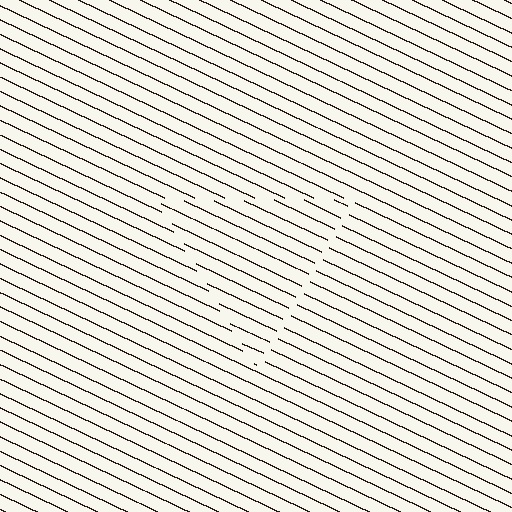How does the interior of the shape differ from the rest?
The interior of the shape contains the same grating, shifted by half a period — the contour is defined by the phase discontinuity where line-ends from the inner and outer gratings abut.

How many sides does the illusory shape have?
3 sides — the line-ends trace a triangle.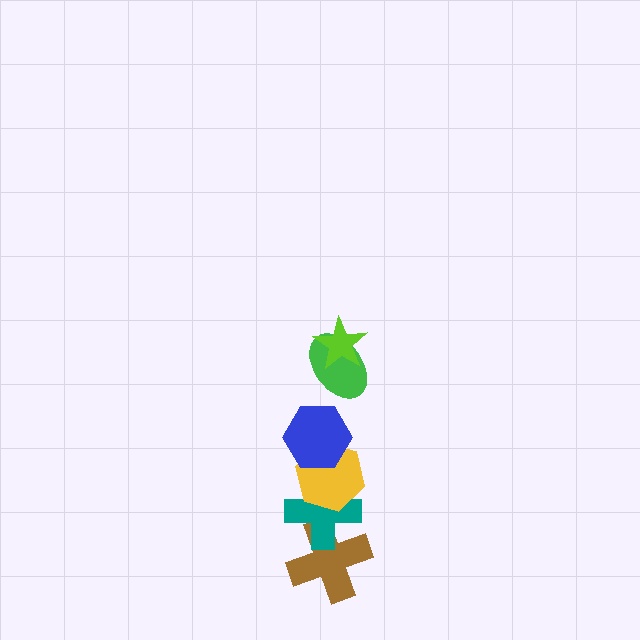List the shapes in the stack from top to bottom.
From top to bottom: the lime star, the green ellipse, the blue hexagon, the yellow hexagon, the teal cross, the brown cross.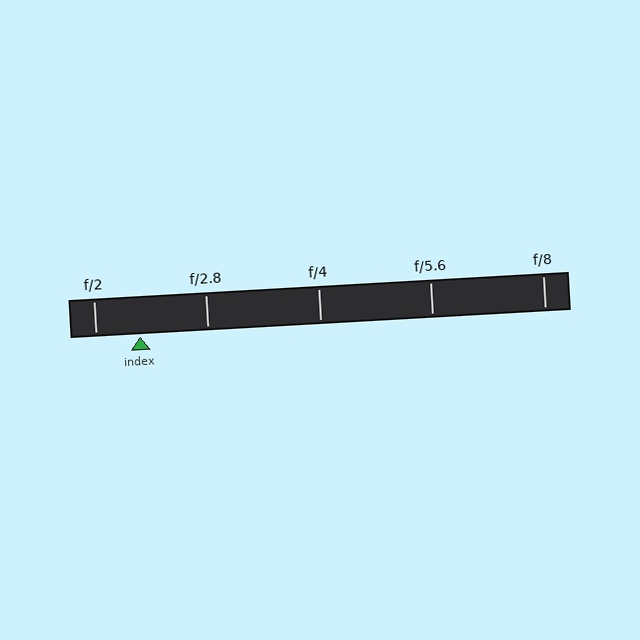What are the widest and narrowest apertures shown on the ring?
The widest aperture shown is f/2 and the narrowest is f/8.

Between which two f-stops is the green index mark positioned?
The index mark is between f/2 and f/2.8.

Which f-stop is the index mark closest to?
The index mark is closest to f/2.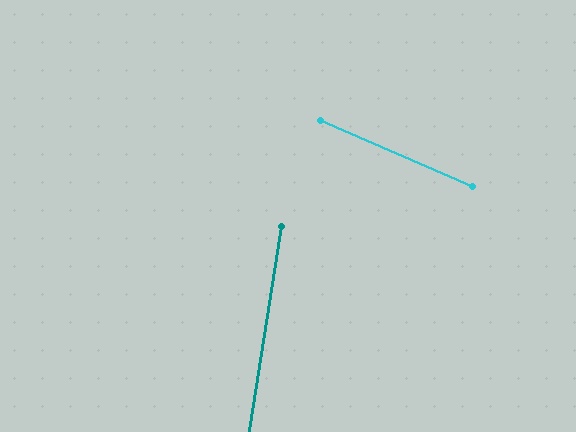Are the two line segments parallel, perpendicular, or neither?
Neither parallel nor perpendicular — they differ by about 75°.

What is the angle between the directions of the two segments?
Approximately 75 degrees.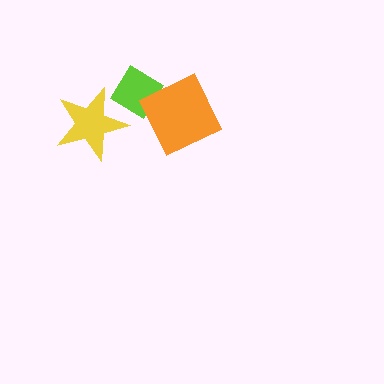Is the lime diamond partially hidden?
Yes, it is partially covered by another shape.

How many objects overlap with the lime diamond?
2 objects overlap with the lime diamond.